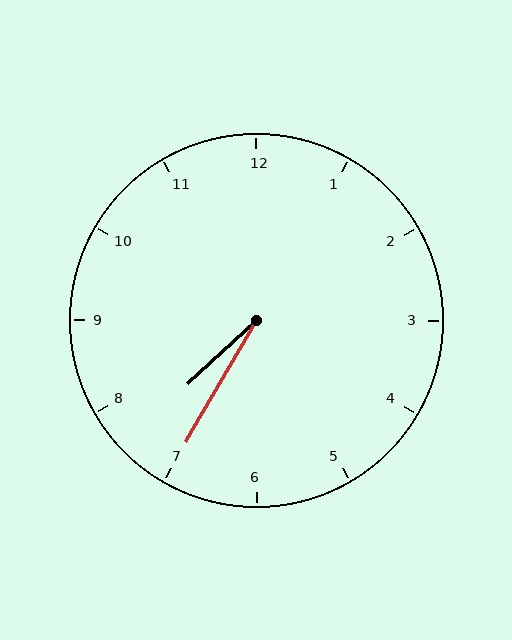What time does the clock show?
7:35.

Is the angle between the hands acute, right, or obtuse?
It is acute.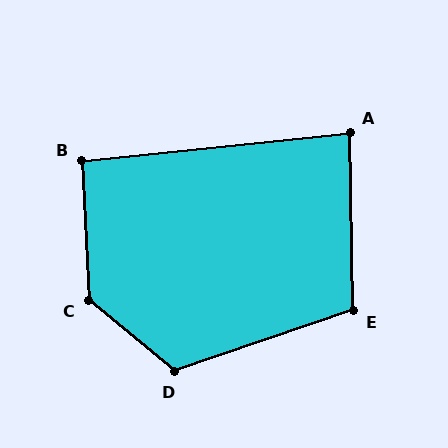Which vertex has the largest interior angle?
C, at approximately 132 degrees.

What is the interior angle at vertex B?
Approximately 93 degrees (approximately right).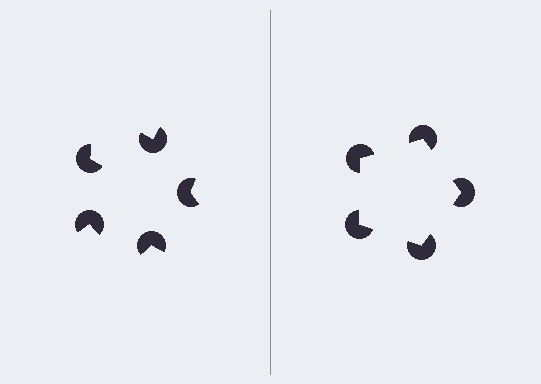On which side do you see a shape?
An illusory pentagon appears on the right side. On the left side the wedge cuts are rotated, so no coherent shape forms.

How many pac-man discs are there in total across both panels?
10 — 5 on each side.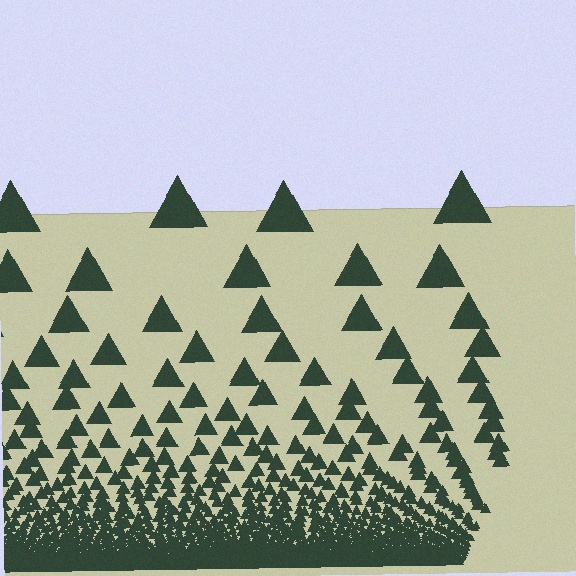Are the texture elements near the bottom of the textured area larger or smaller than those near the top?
Smaller. The gradient is inverted — elements near the bottom are smaller and denser.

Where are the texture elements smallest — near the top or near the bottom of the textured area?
Near the bottom.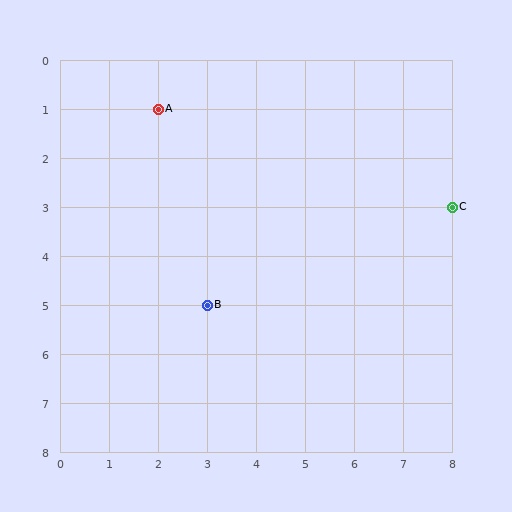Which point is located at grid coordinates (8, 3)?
Point C is at (8, 3).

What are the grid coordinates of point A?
Point A is at grid coordinates (2, 1).